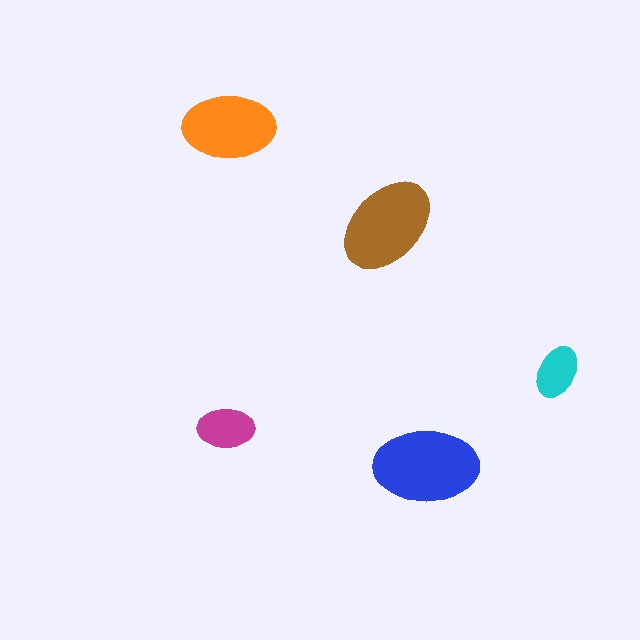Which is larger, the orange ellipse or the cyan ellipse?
The orange one.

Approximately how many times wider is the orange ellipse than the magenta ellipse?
About 1.5 times wider.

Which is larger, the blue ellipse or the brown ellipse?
The blue one.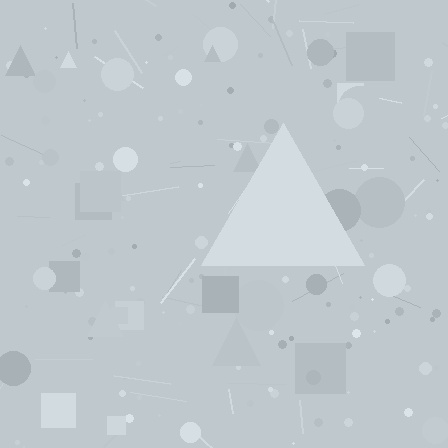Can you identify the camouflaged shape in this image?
The camouflaged shape is a triangle.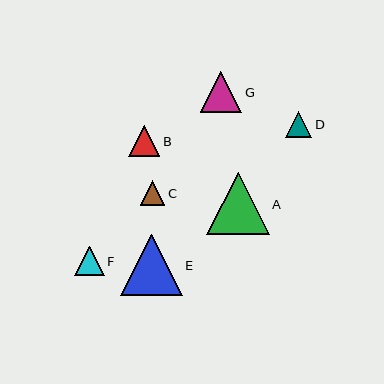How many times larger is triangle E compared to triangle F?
Triangle E is approximately 2.1 times the size of triangle F.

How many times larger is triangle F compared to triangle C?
Triangle F is approximately 1.2 times the size of triangle C.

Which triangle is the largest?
Triangle A is the largest with a size of approximately 63 pixels.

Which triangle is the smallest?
Triangle C is the smallest with a size of approximately 24 pixels.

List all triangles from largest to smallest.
From largest to smallest: A, E, G, B, F, D, C.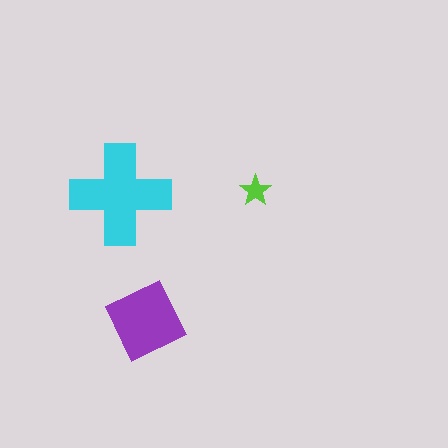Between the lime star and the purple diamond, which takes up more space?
The purple diamond.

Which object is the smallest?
The lime star.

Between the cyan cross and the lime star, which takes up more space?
The cyan cross.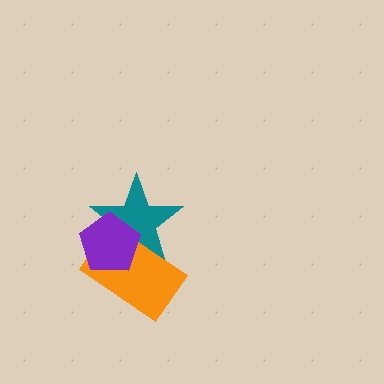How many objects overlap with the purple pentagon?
2 objects overlap with the purple pentagon.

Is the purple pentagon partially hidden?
No, no other shape covers it.